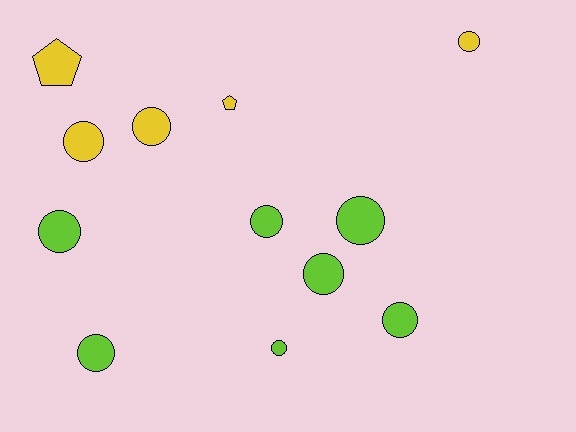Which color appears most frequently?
Lime, with 7 objects.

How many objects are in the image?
There are 12 objects.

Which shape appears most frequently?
Circle, with 10 objects.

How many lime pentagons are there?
There are no lime pentagons.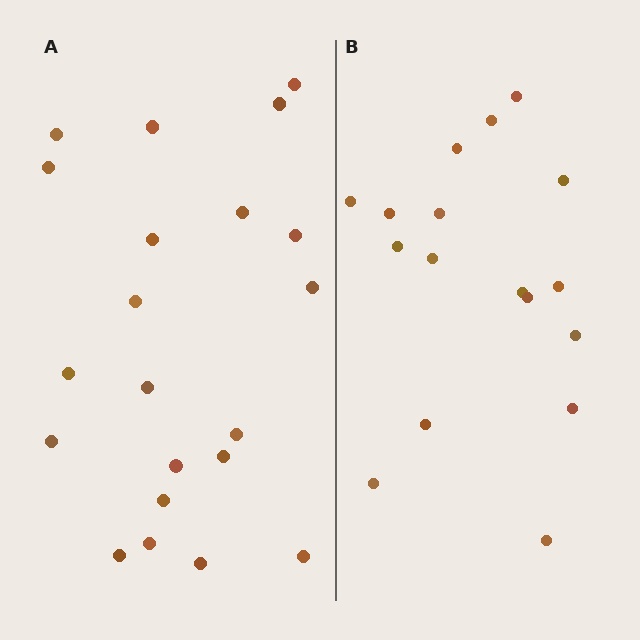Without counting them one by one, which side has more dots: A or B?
Region A (the left region) has more dots.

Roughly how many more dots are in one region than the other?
Region A has about 4 more dots than region B.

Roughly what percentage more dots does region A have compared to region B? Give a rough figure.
About 25% more.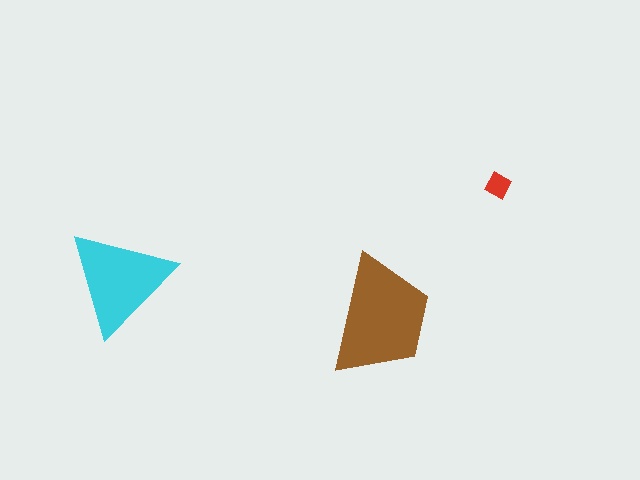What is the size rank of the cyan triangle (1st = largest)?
2nd.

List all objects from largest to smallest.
The brown trapezoid, the cyan triangle, the red diamond.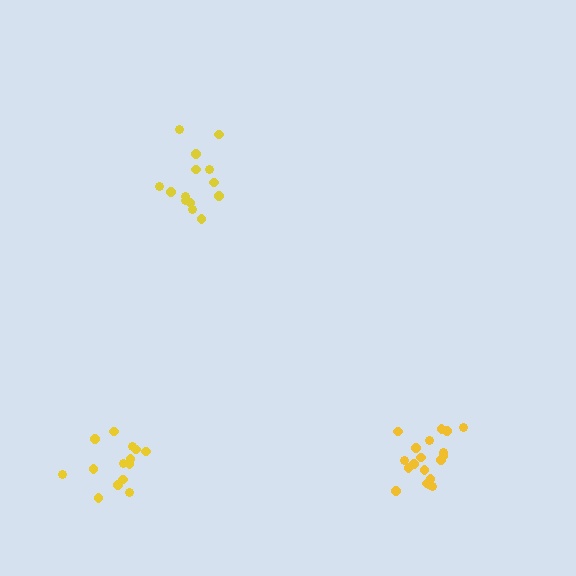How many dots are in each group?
Group 1: 14 dots, Group 2: 14 dots, Group 3: 19 dots (47 total).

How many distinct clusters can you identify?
There are 3 distinct clusters.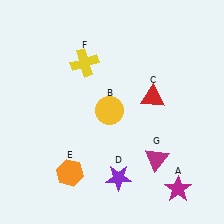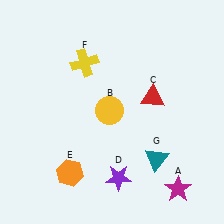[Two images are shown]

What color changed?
The triangle (G) changed from magenta in Image 1 to teal in Image 2.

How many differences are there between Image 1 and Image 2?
There is 1 difference between the two images.